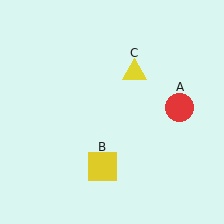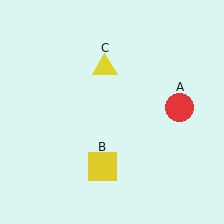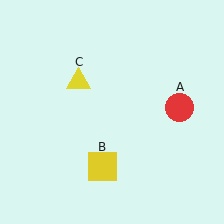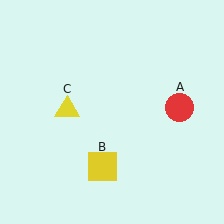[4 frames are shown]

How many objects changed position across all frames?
1 object changed position: yellow triangle (object C).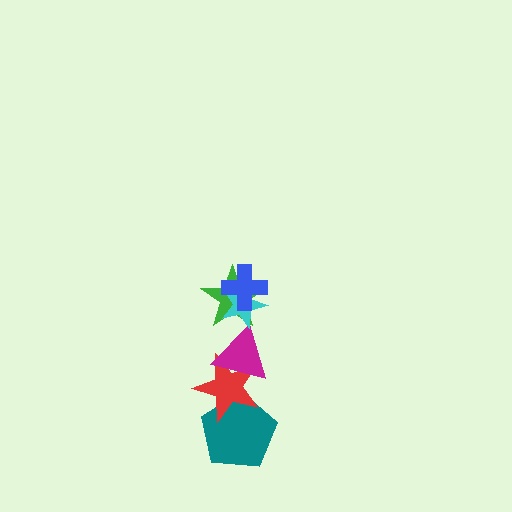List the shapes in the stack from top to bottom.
From top to bottom: the blue cross, the cyan star, the green star, the magenta triangle, the red star, the teal pentagon.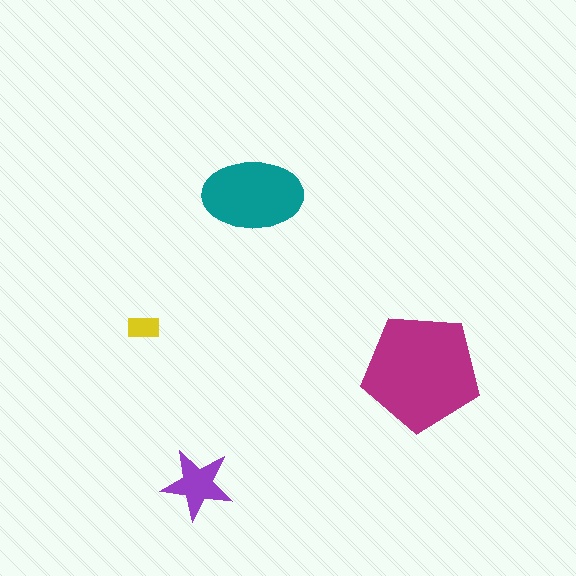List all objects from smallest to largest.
The yellow rectangle, the purple star, the teal ellipse, the magenta pentagon.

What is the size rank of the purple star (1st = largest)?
3rd.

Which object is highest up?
The teal ellipse is topmost.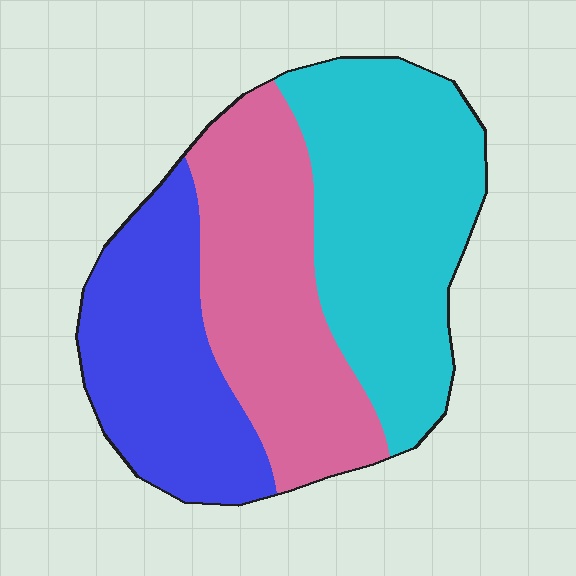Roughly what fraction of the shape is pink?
Pink takes up about one third (1/3) of the shape.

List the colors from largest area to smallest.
From largest to smallest: cyan, pink, blue.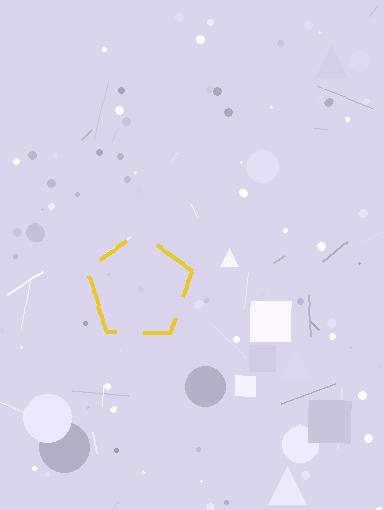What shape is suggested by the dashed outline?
The dashed outline suggests a pentagon.